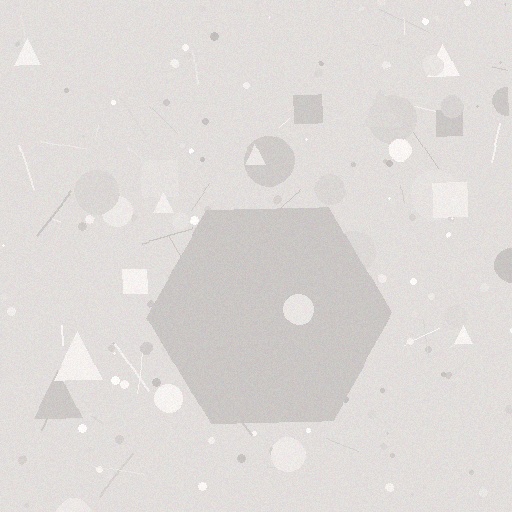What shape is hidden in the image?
A hexagon is hidden in the image.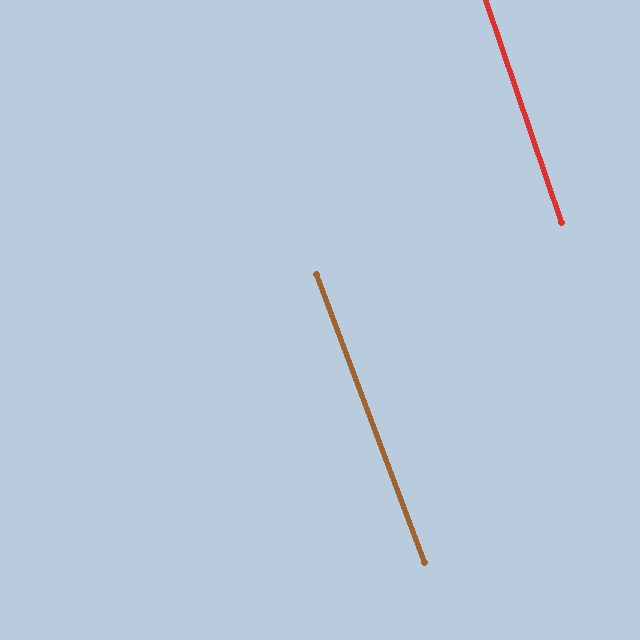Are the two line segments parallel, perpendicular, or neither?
Parallel — their directions differ by only 1.7°.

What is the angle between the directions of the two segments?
Approximately 2 degrees.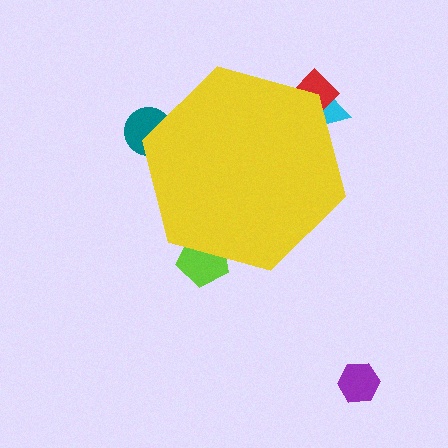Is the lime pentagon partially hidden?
Yes, the lime pentagon is partially hidden behind the yellow hexagon.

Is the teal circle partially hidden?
Yes, the teal circle is partially hidden behind the yellow hexagon.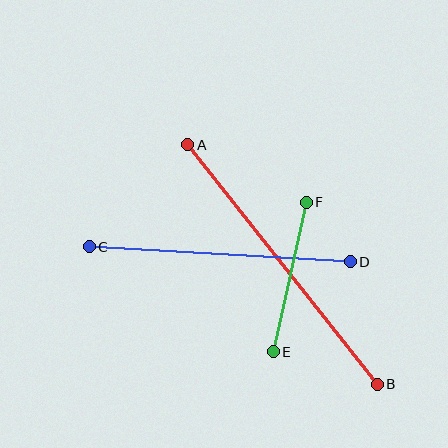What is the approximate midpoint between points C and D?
The midpoint is at approximately (220, 254) pixels.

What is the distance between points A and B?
The distance is approximately 305 pixels.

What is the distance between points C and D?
The distance is approximately 261 pixels.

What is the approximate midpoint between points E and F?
The midpoint is at approximately (290, 277) pixels.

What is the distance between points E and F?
The distance is approximately 153 pixels.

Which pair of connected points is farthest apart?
Points A and B are farthest apart.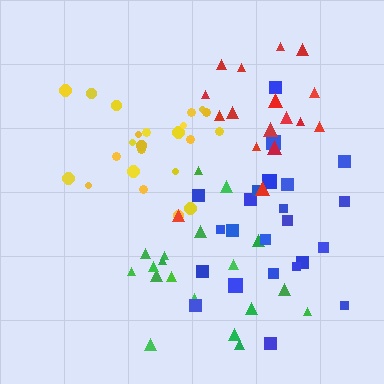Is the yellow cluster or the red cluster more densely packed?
Yellow.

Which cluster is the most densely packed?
Yellow.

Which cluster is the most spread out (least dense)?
Blue.